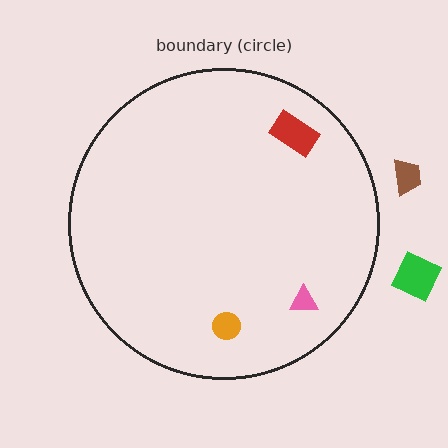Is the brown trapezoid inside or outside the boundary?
Outside.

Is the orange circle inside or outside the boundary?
Inside.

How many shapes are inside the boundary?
3 inside, 2 outside.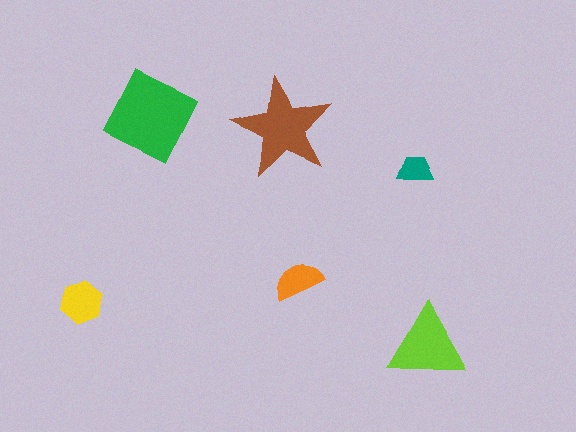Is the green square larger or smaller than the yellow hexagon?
Larger.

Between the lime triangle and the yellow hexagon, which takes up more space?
The lime triangle.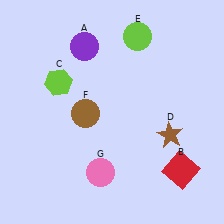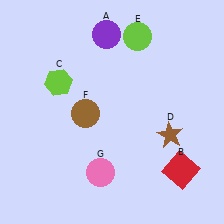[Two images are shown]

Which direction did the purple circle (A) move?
The purple circle (A) moved right.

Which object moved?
The purple circle (A) moved right.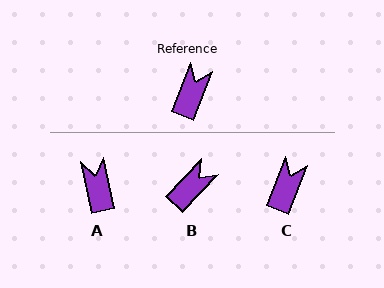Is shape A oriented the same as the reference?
No, it is off by about 33 degrees.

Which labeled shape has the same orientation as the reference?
C.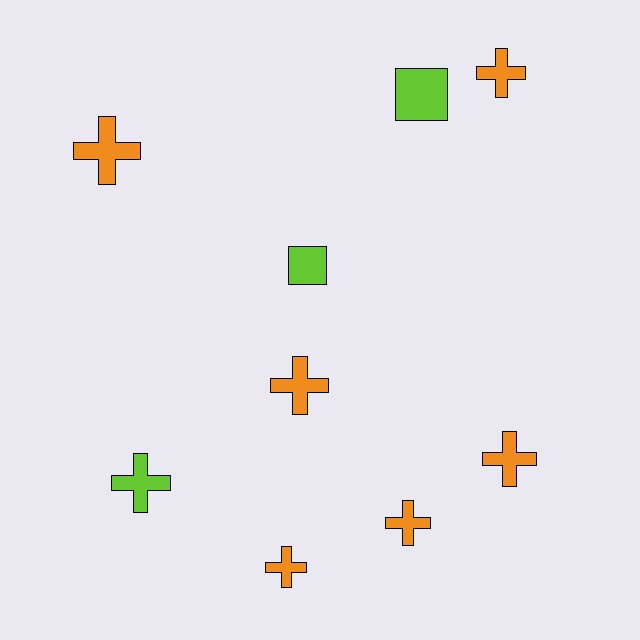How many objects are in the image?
There are 9 objects.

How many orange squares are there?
There are no orange squares.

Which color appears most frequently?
Orange, with 6 objects.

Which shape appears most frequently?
Cross, with 7 objects.